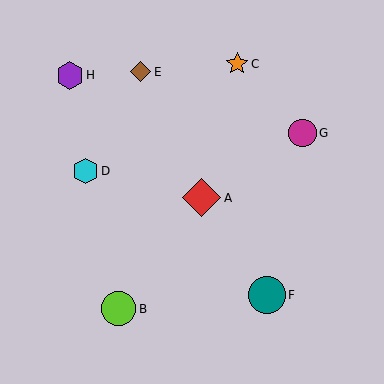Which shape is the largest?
The red diamond (labeled A) is the largest.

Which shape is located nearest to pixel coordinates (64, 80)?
The purple hexagon (labeled H) at (70, 75) is nearest to that location.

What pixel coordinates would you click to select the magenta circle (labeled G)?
Click at (302, 133) to select the magenta circle G.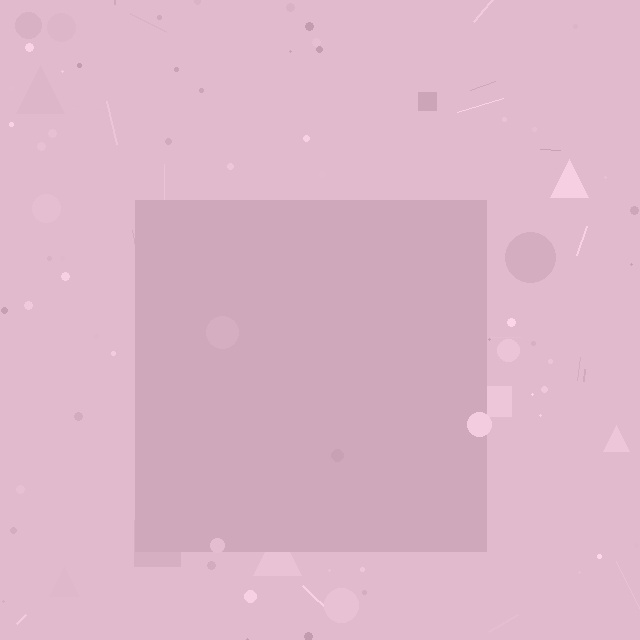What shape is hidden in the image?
A square is hidden in the image.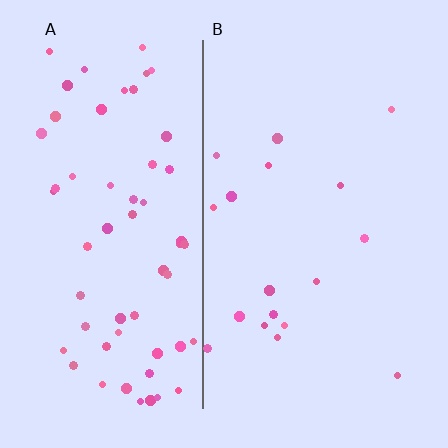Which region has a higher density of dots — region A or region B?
A (the left).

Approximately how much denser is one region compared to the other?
Approximately 3.5× — region A over region B.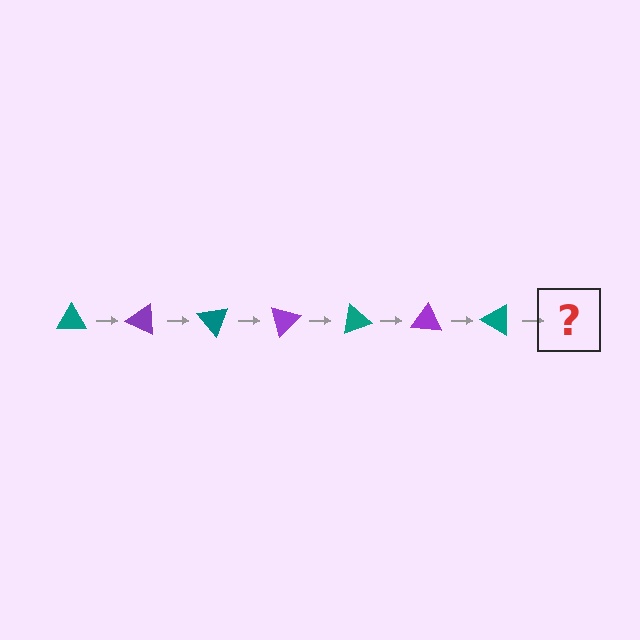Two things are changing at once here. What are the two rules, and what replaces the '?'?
The two rules are that it rotates 25 degrees each step and the color cycles through teal and purple. The '?' should be a purple triangle, rotated 175 degrees from the start.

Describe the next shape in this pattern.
It should be a purple triangle, rotated 175 degrees from the start.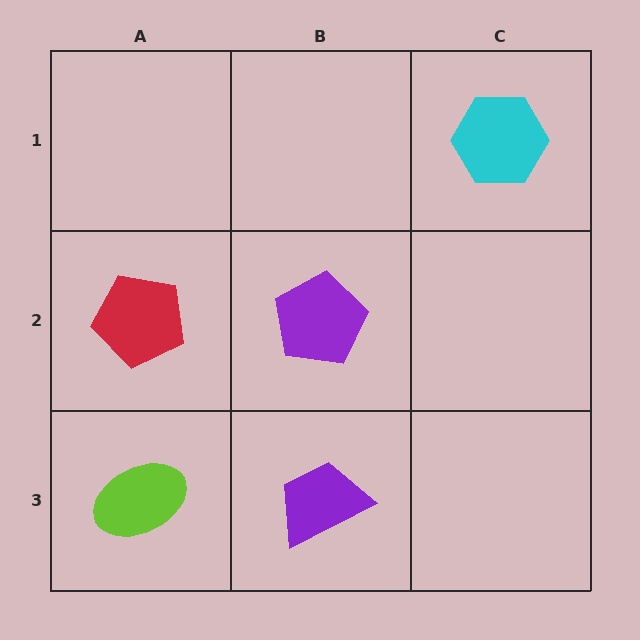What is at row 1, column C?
A cyan hexagon.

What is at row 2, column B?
A purple pentagon.